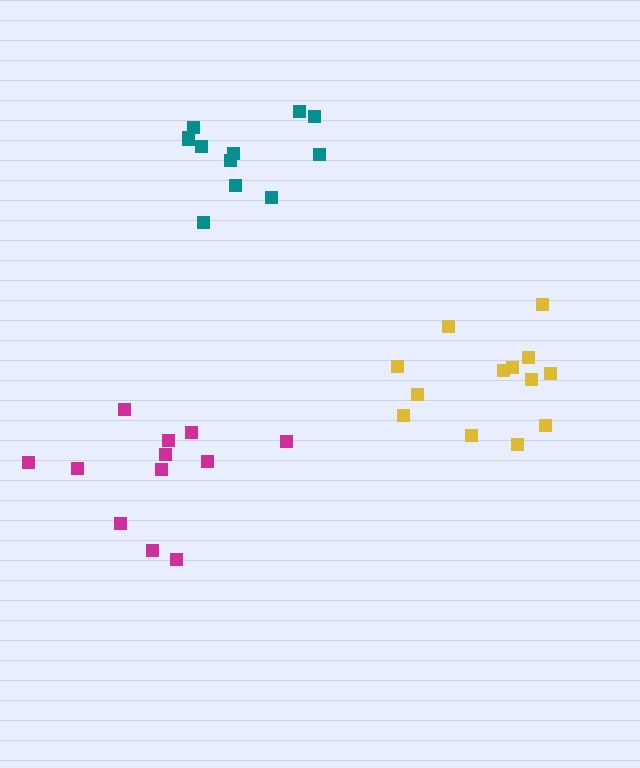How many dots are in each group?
Group 1: 12 dots, Group 2: 13 dots, Group 3: 12 dots (37 total).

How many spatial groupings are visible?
There are 3 spatial groupings.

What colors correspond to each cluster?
The clusters are colored: magenta, yellow, teal.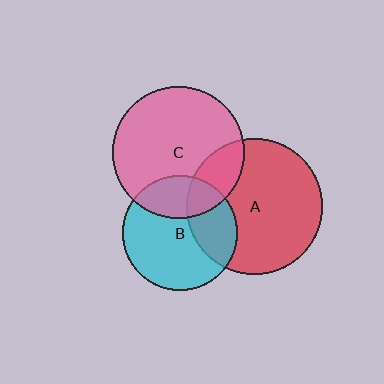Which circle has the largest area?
Circle A (red).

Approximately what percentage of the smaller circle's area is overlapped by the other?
Approximately 20%.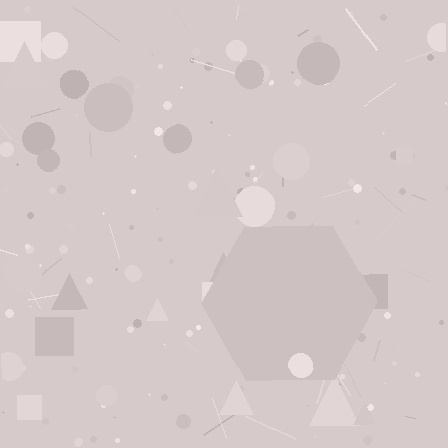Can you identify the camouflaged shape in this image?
The camouflaged shape is a hexagon.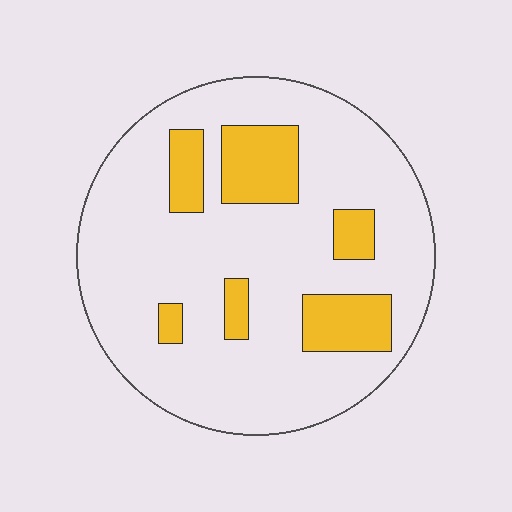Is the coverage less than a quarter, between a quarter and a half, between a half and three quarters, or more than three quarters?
Less than a quarter.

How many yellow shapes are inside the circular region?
6.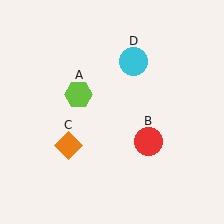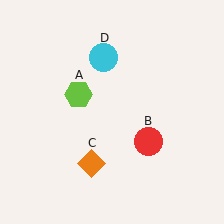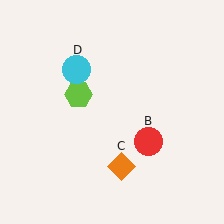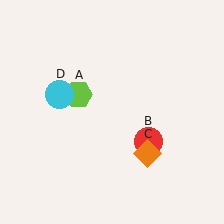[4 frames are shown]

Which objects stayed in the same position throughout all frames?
Lime hexagon (object A) and red circle (object B) remained stationary.